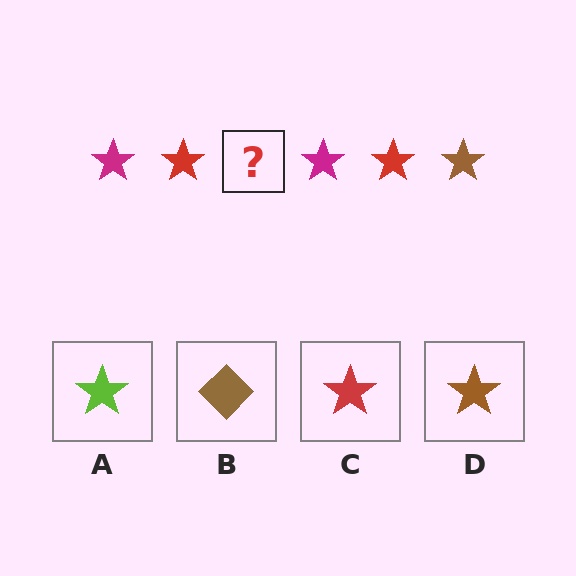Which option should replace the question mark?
Option D.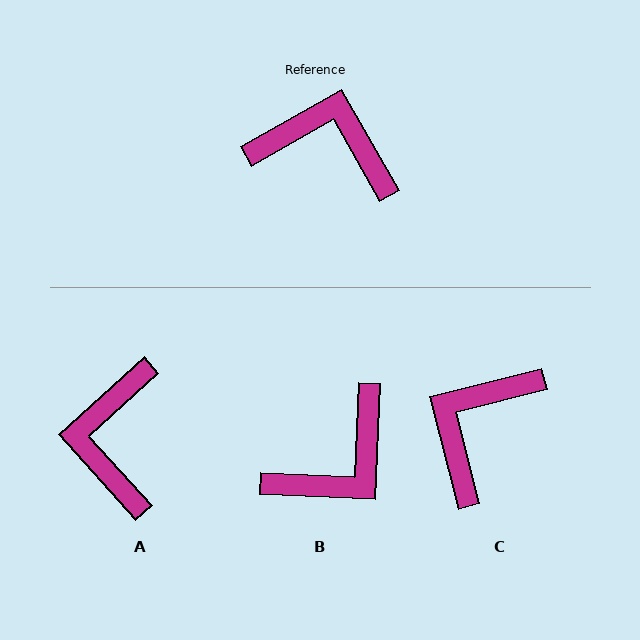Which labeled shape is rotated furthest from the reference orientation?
B, about 122 degrees away.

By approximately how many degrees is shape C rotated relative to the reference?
Approximately 75 degrees counter-clockwise.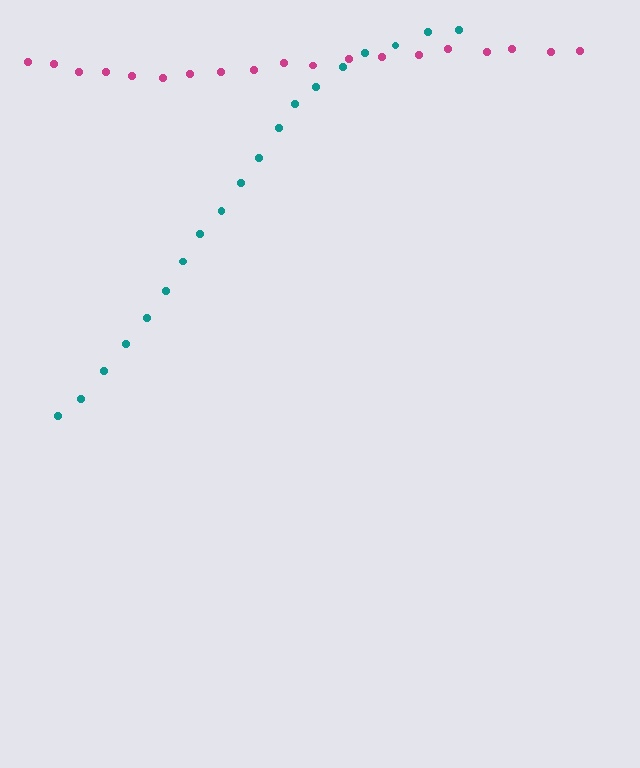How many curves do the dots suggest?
There are 2 distinct paths.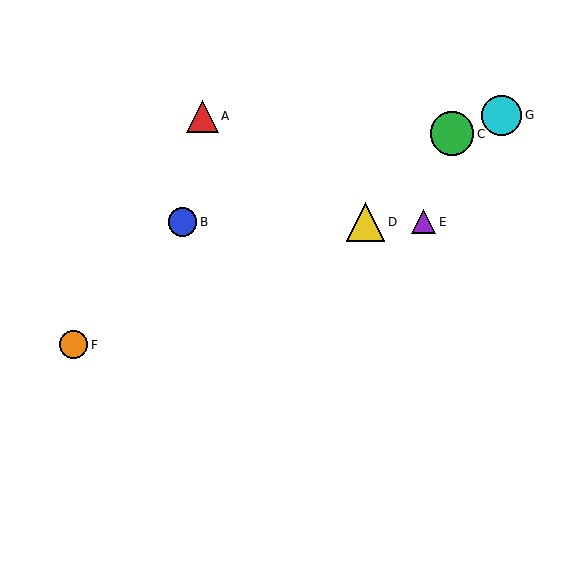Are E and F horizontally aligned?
No, E is at y≈222 and F is at y≈345.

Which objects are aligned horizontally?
Objects B, D, E are aligned horizontally.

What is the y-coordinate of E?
Object E is at y≈222.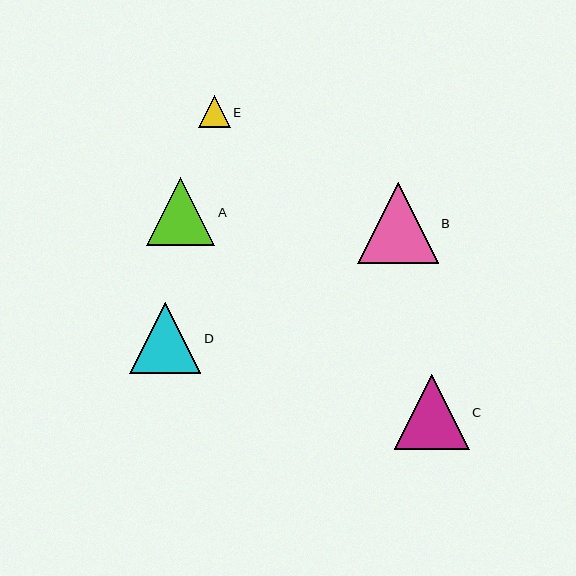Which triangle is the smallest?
Triangle E is the smallest with a size of approximately 32 pixels.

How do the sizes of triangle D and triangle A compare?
Triangle D and triangle A are approximately the same size.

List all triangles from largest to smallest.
From largest to smallest: B, C, D, A, E.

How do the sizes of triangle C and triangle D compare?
Triangle C and triangle D are approximately the same size.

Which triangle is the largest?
Triangle B is the largest with a size of approximately 81 pixels.